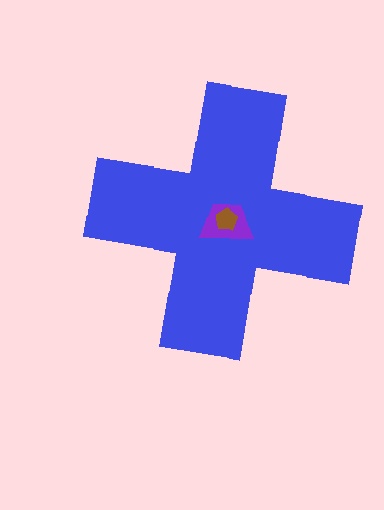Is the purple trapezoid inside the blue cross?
Yes.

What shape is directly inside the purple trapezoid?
The brown pentagon.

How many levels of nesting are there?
3.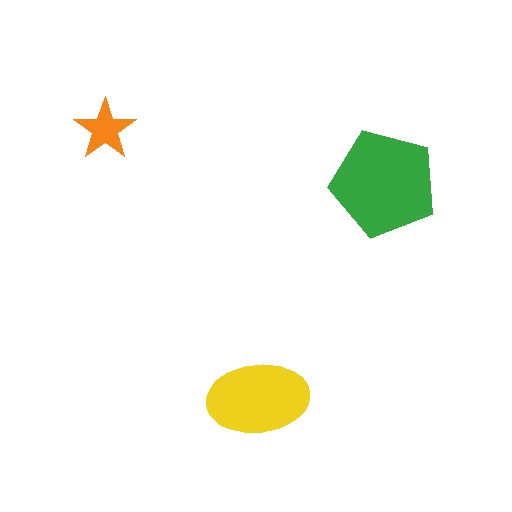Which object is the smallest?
The orange star.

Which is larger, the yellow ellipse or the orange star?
The yellow ellipse.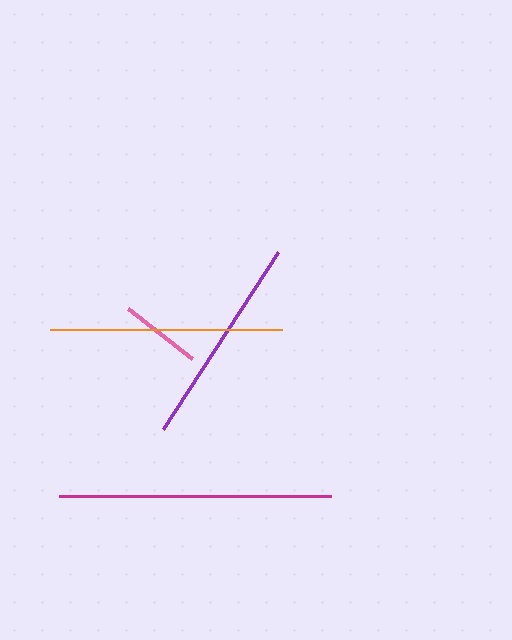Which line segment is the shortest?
The pink line is the shortest at approximately 81 pixels.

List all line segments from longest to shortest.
From longest to shortest: magenta, orange, purple, pink.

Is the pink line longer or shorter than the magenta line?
The magenta line is longer than the pink line.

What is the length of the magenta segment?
The magenta segment is approximately 272 pixels long.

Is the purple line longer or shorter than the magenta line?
The magenta line is longer than the purple line.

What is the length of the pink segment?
The pink segment is approximately 81 pixels long.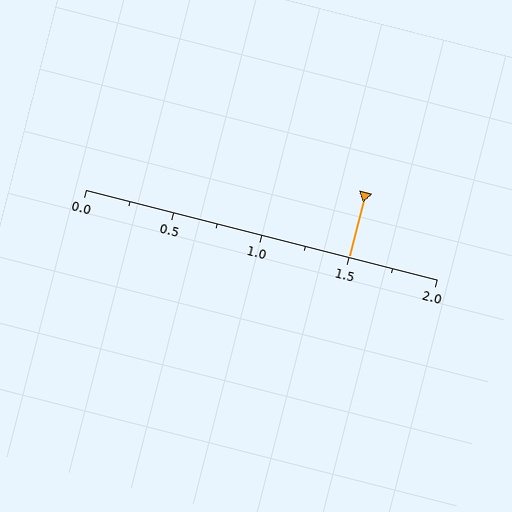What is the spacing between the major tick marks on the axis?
The major ticks are spaced 0.5 apart.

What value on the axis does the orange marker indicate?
The marker indicates approximately 1.5.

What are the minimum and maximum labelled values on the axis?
The axis runs from 0.0 to 2.0.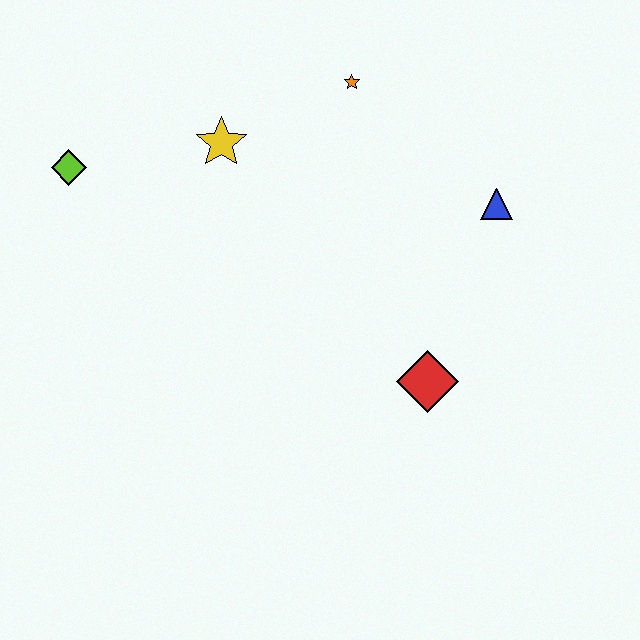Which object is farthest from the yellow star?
The red diamond is farthest from the yellow star.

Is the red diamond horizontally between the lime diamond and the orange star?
No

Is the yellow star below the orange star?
Yes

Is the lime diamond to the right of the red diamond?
No